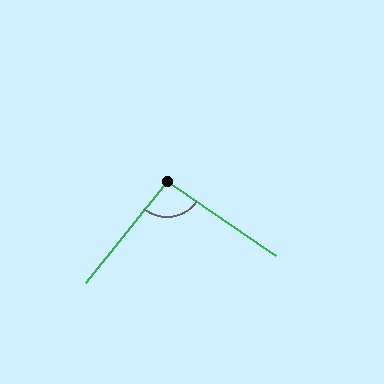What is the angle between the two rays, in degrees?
Approximately 95 degrees.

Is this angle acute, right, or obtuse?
It is approximately a right angle.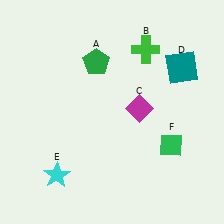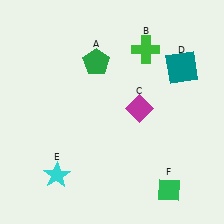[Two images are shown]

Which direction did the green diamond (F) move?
The green diamond (F) moved down.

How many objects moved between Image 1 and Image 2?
1 object moved between the two images.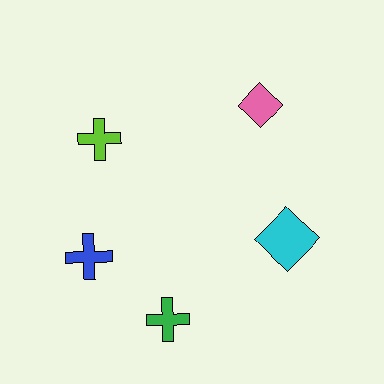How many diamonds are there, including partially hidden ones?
There are 2 diamonds.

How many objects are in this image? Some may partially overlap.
There are 5 objects.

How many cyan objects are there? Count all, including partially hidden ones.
There is 1 cyan object.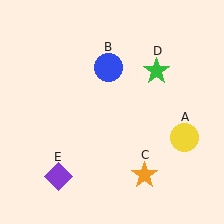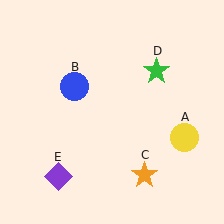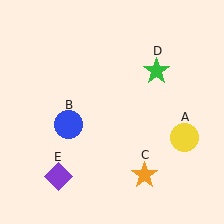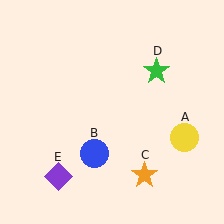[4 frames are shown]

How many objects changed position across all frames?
1 object changed position: blue circle (object B).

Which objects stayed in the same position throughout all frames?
Yellow circle (object A) and orange star (object C) and green star (object D) and purple diamond (object E) remained stationary.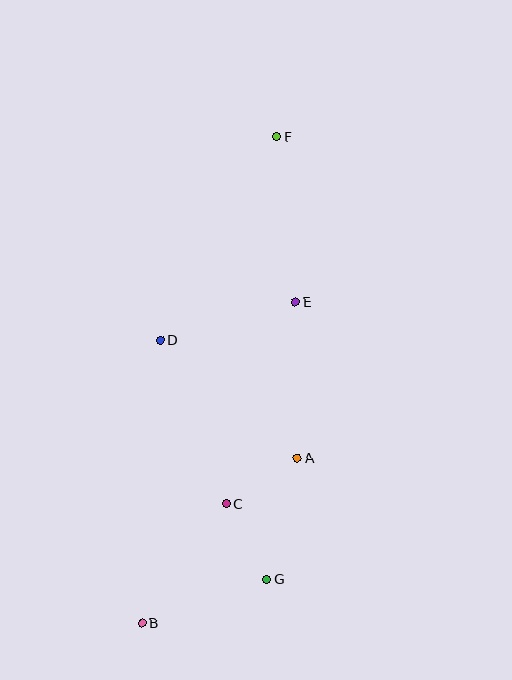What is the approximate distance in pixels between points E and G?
The distance between E and G is approximately 279 pixels.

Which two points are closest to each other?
Points A and C are closest to each other.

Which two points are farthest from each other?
Points B and F are farthest from each other.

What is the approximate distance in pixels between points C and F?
The distance between C and F is approximately 371 pixels.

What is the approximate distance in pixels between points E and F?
The distance between E and F is approximately 167 pixels.